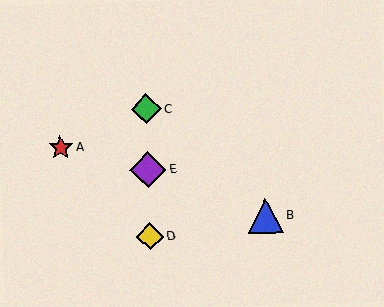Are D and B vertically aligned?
No, D is at x≈150 and B is at x≈266.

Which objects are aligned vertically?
Objects C, D, E are aligned vertically.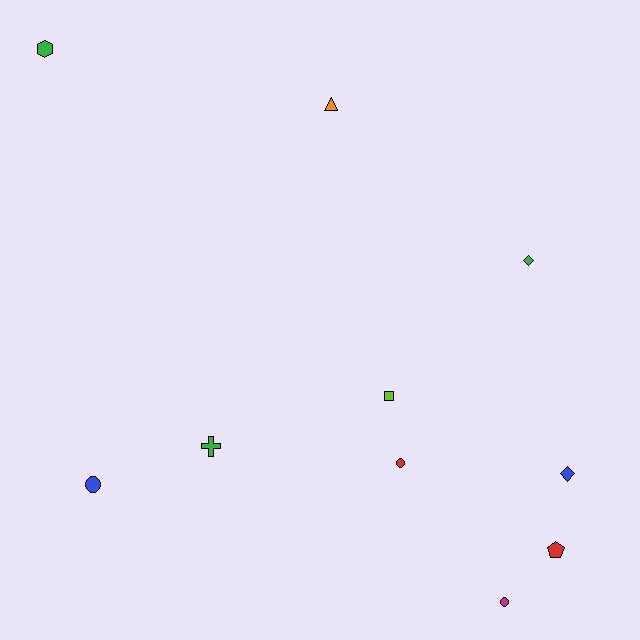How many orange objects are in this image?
There is 1 orange object.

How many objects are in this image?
There are 10 objects.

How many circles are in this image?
There are 3 circles.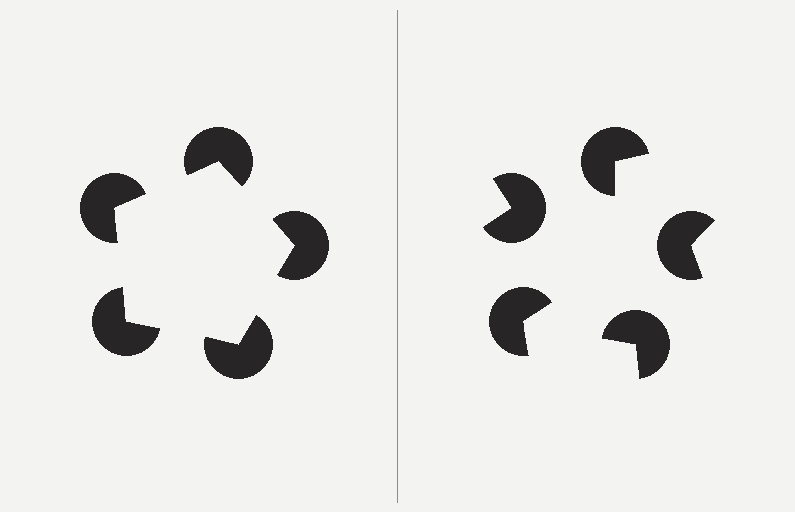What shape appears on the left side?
An illusory pentagon.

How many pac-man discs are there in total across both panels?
10 — 5 on each side.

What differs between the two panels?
The pac-man discs are positioned identically on both sides; only the wedge orientations differ. On the left they align to a pentagon; on the right they are misaligned.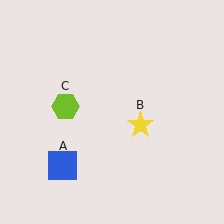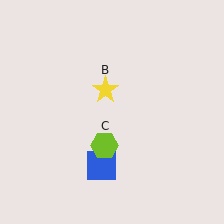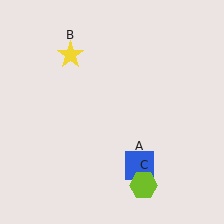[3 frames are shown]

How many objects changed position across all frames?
3 objects changed position: blue square (object A), yellow star (object B), lime hexagon (object C).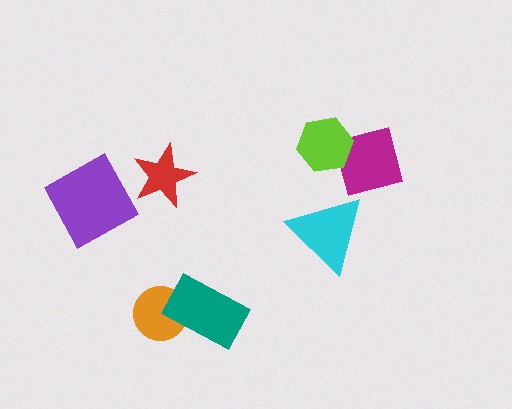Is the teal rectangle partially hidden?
No, no other shape covers it.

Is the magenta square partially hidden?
Yes, it is partially covered by another shape.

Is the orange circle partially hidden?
Yes, it is partially covered by another shape.